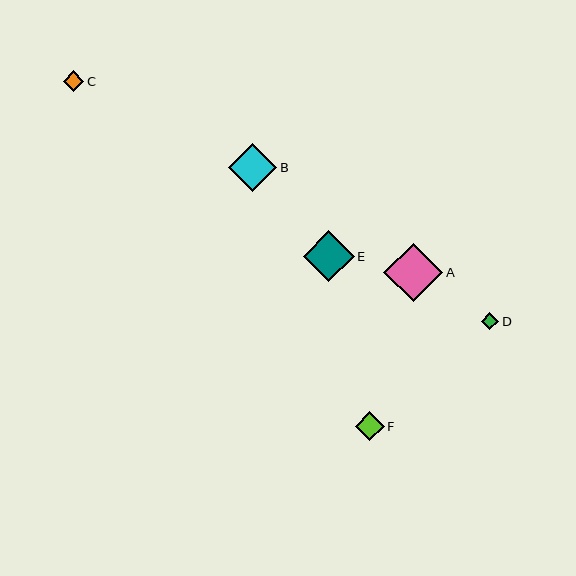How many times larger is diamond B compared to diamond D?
Diamond B is approximately 2.8 times the size of diamond D.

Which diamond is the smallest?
Diamond D is the smallest with a size of approximately 17 pixels.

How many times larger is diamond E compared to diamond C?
Diamond E is approximately 2.5 times the size of diamond C.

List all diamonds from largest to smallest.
From largest to smallest: A, E, B, F, C, D.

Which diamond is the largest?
Diamond A is the largest with a size of approximately 59 pixels.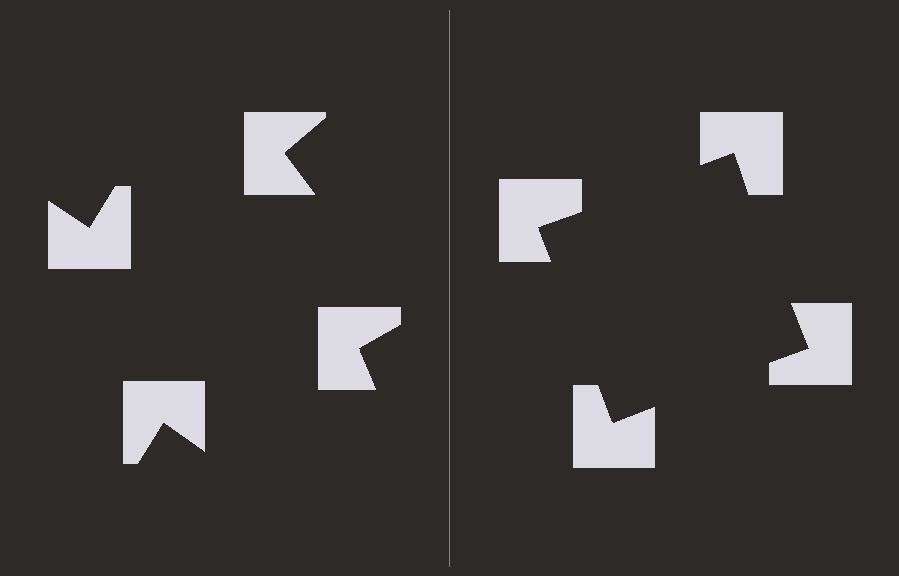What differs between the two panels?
The notched squares are positioned identically on both sides; only the wedge orientations differ. On the right they align to a square; on the left they are misaligned.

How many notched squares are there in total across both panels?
8 — 4 on each side.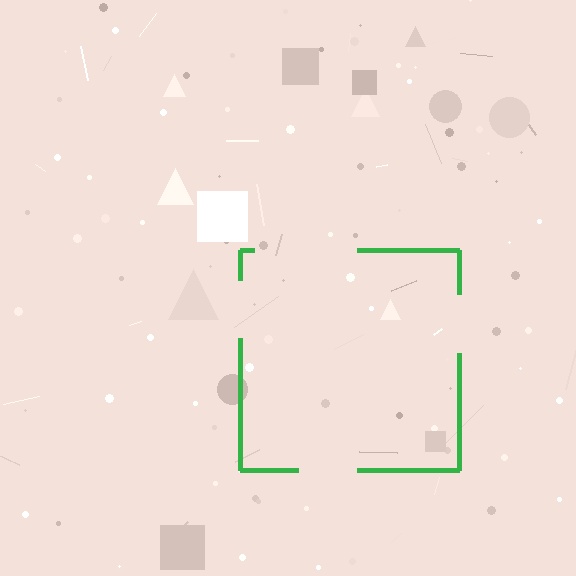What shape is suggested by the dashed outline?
The dashed outline suggests a square.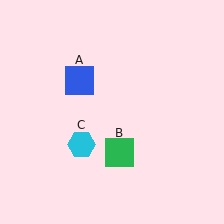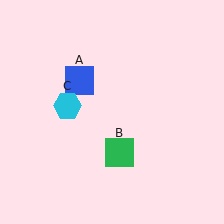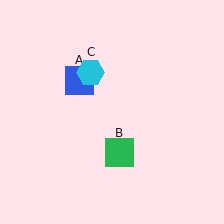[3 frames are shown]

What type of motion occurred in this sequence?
The cyan hexagon (object C) rotated clockwise around the center of the scene.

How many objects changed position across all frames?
1 object changed position: cyan hexagon (object C).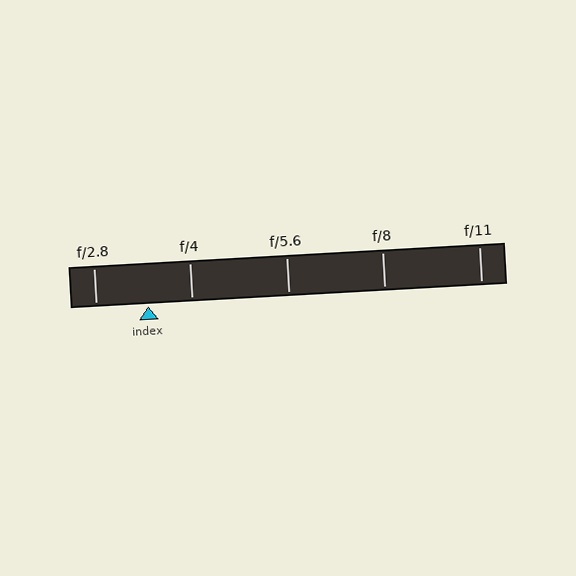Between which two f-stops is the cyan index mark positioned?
The index mark is between f/2.8 and f/4.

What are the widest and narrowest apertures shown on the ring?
The widest aperture shown is f/2.8 and the narrowest is f/11.